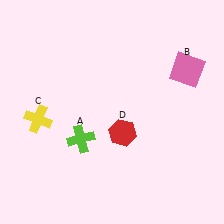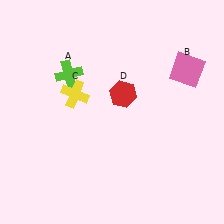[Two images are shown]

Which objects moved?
The objects that moved are: the lime cross (A), the yellow cross (C), the red hexagon (D).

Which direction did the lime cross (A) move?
The lime cross (A) moved up.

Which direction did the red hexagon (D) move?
The red hexagon (D) moved up.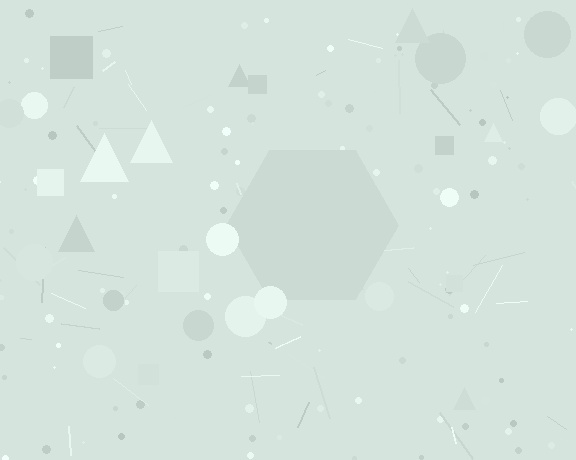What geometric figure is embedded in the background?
A hexagon is embedded in the background.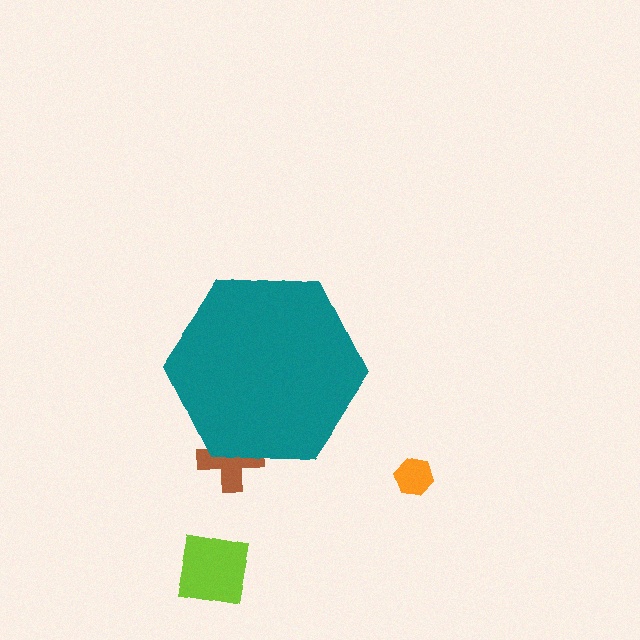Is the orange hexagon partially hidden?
No, the orange hexagon is fully visible.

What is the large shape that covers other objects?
A teal hexagon.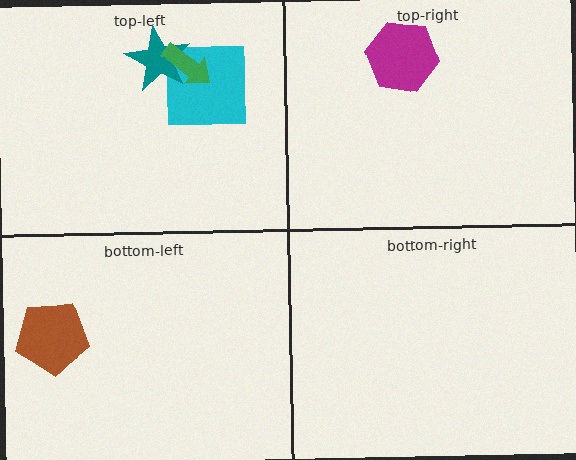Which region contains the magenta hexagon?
The top-right region.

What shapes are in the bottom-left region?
The brown pentagon.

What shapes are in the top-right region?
The magenta hexagon.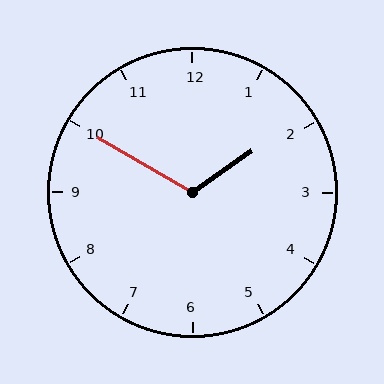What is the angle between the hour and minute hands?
Approximately 115 degrees.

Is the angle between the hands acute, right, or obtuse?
It is obtuse.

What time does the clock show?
1:50.